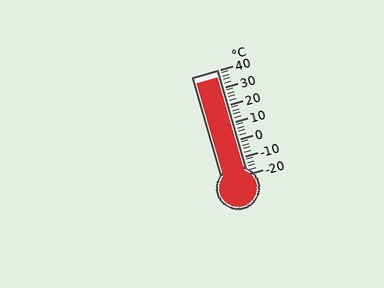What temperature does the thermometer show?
The thermometer shows approximately 36°C.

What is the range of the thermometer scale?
The thermometer scale ranges from -20°C to 40°C.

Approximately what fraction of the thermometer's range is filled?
The thermometer is filled to approximately 95% of its range.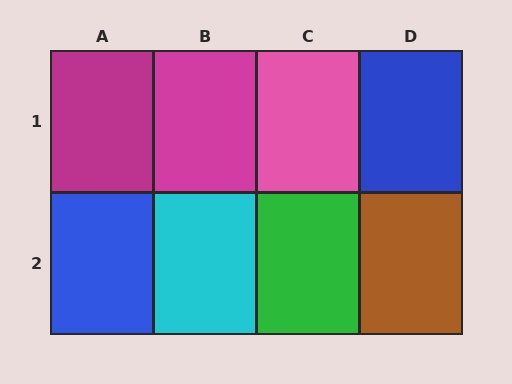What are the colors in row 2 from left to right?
Blue, cyan, green, brown.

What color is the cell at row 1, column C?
Pink.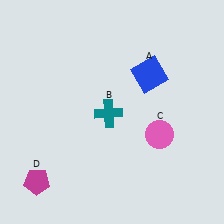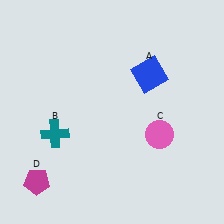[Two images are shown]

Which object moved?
The teal cross (B) moved left.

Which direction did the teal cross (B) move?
The teal cross (B) moved left.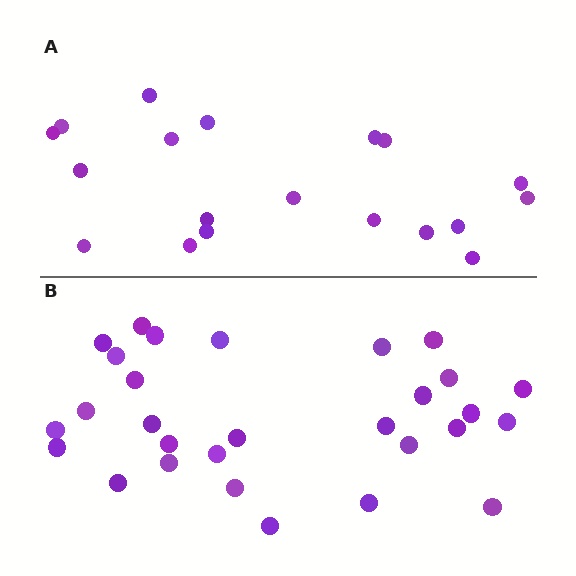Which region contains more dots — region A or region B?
Region B (the bottom region) has more dots.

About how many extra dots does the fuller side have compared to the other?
Region B has roughly 10 or so more dots than region A.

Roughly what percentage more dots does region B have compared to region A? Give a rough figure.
About 55% more.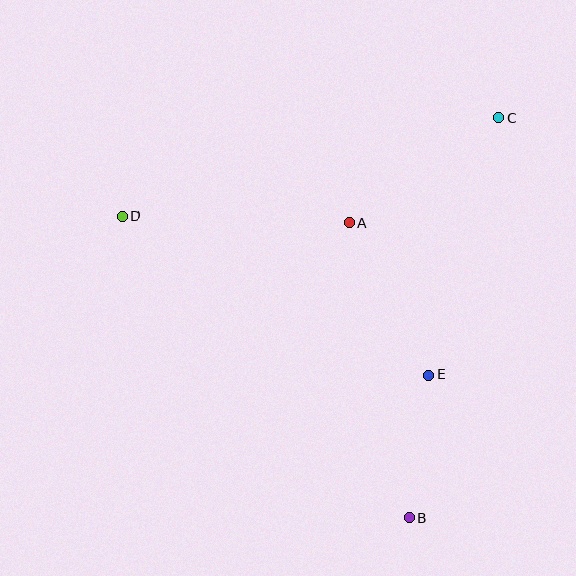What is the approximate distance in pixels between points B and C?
The distance between B and C is approximately 410 pixels.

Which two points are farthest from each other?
Points B and D are farthest from each other.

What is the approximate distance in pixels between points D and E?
The distance between D and E is approximately 345 pixels.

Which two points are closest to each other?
Points B and E are closest to each other.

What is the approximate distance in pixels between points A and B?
The distance between A and B is approximately 301 pixels.